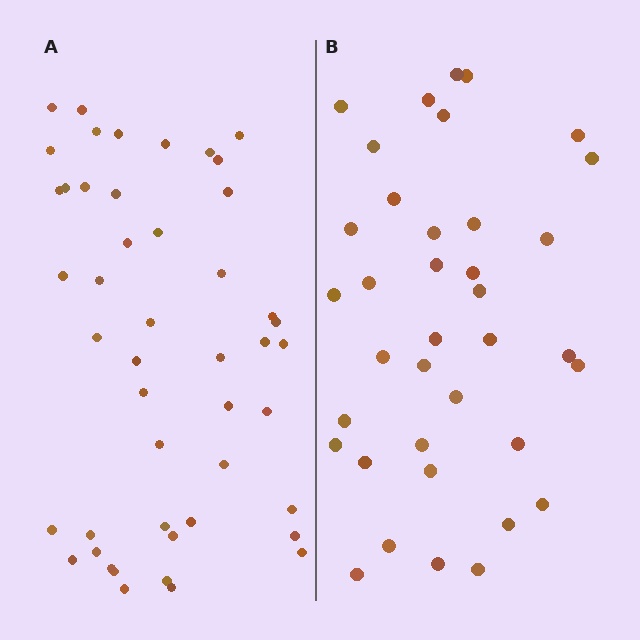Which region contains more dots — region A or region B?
Region A (the left region) has more dots.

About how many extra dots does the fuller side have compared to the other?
Region A has roughly 10 or so more dots than region B.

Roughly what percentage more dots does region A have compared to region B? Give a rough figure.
About 25% more.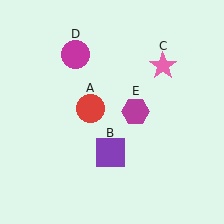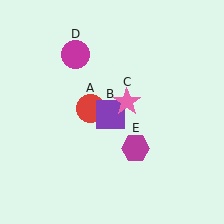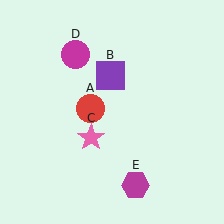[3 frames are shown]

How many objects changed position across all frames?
3 objects changed position: purple square (object B), pink star (object C), magenta hexagon (object E).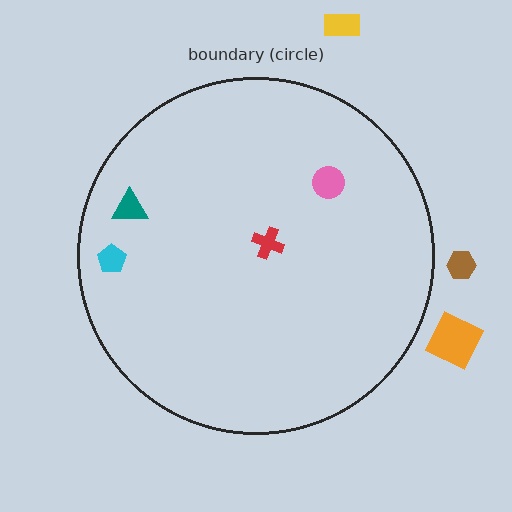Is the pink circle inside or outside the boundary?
Inside.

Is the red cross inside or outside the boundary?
Inside.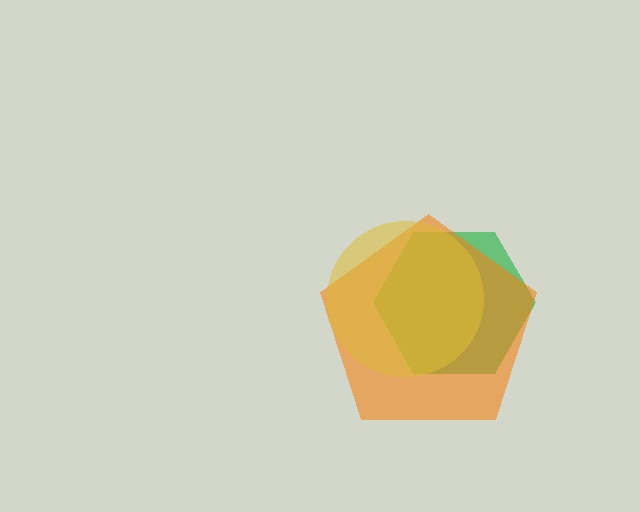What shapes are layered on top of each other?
The layered shapes are: a green hexagon, an orange pentagon, a yellow circle.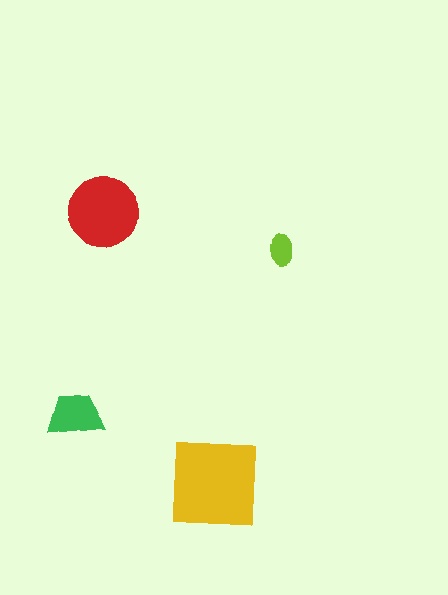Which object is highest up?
The red circle is topmost.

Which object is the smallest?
The lime ellipse.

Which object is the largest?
The yellow square.